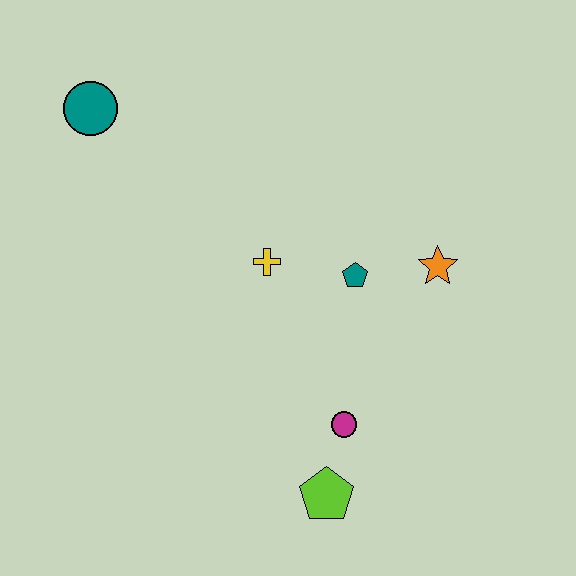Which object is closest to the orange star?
The teal pentagon is closest to the orange star.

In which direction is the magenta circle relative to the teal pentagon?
The magenta circle is below the teal pentagon.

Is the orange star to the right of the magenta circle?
Yes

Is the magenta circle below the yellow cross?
Yes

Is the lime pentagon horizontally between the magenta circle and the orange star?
No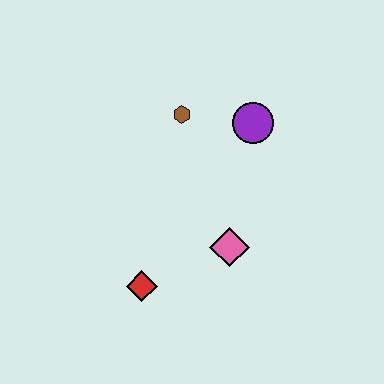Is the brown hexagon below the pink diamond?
No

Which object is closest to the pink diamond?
The red diamond is closest to the pink diamond.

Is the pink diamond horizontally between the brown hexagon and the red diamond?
No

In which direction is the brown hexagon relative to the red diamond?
The brown hexagon is above the red diamond.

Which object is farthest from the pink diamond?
The brown hexagon is farthest from the pink diamond.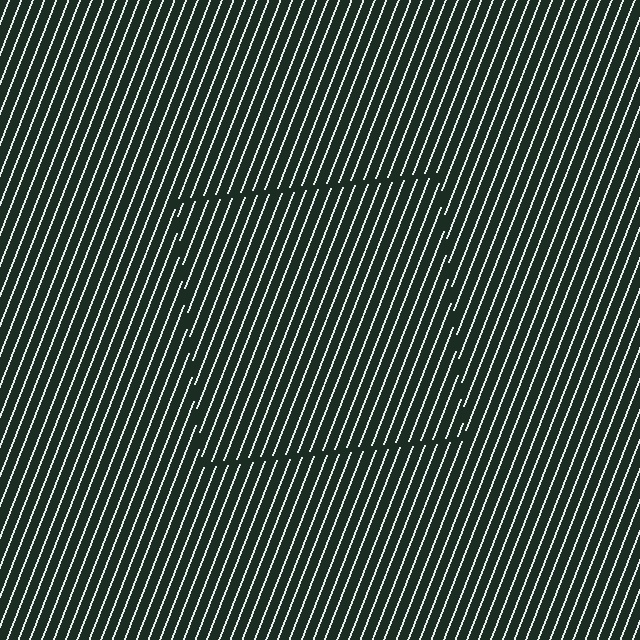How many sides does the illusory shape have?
4 sides — the line-ends trace a square.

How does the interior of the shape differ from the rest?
The interior of the shape contains the same grating, shifted by half a period — the contour is defined by the phase discontinuity where line-ends from the inner and outer gratings abut.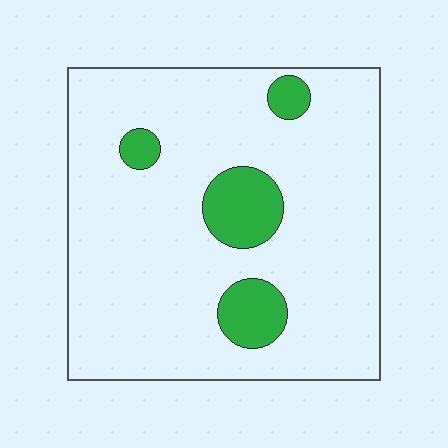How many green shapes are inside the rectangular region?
4.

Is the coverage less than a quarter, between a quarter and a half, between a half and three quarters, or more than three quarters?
Less than a quarter.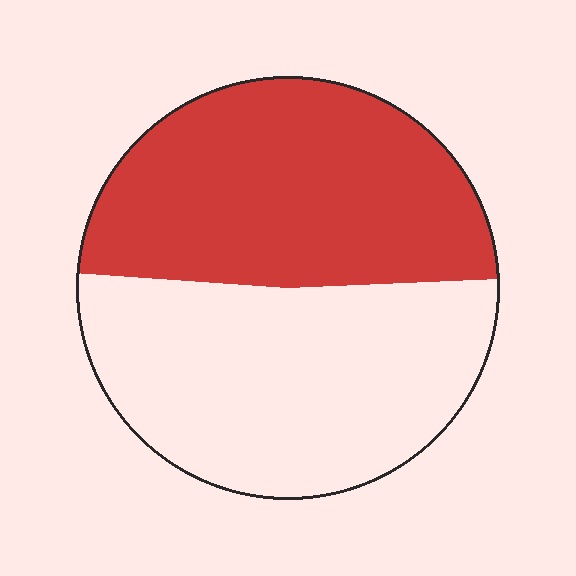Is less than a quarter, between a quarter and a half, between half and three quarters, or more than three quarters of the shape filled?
Between a quarter and a half.